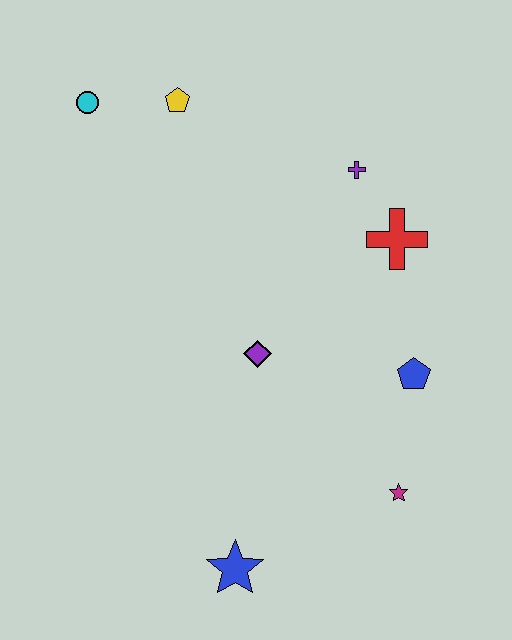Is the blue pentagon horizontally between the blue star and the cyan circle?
No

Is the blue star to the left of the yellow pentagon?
No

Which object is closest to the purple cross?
The red cross is closest to the purple cross.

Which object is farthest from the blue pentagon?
The cyan circle is farthest from the blue pentagon.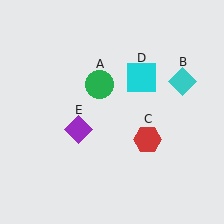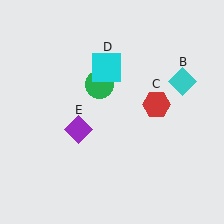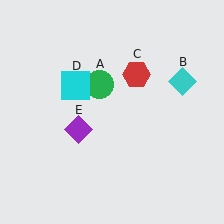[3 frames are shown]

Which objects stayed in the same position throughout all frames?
Green circle (object A) and cyan diamond (object B) and purple diamond (object E) remained stationary.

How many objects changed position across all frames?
2 objects changed position: red hexagon (object C), cyan square (object D).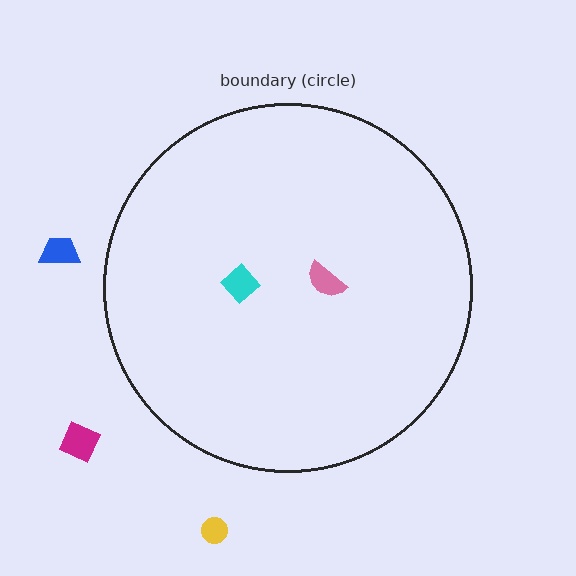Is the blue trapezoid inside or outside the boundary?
Outside.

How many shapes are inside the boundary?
2 inside, 3 outside.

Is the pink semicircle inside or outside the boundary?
Inside.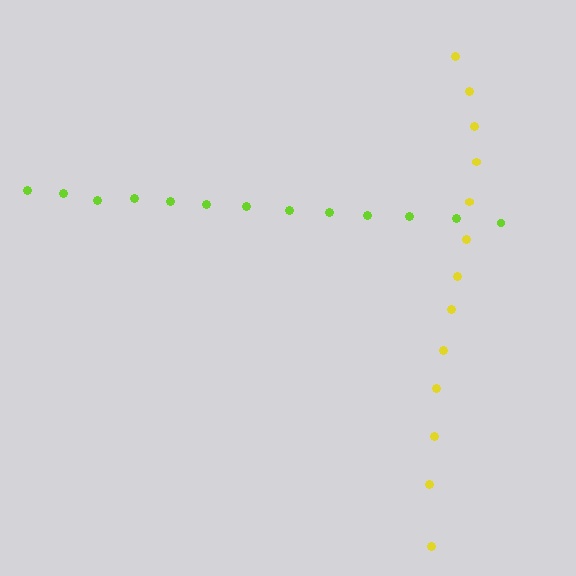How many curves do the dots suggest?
There are 2 distinct paths.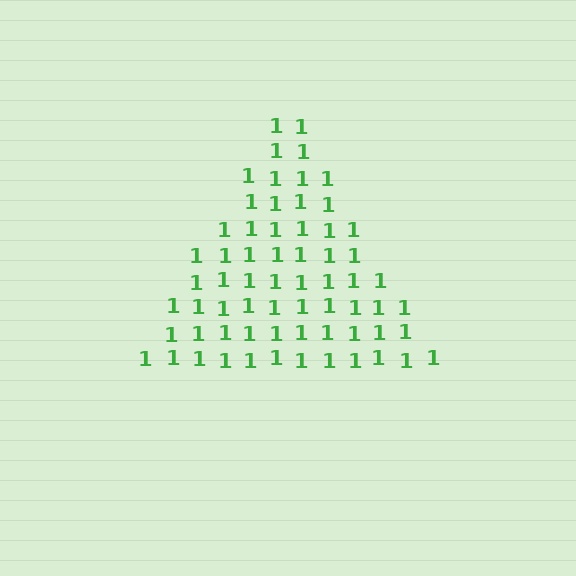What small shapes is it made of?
It is made of small digit 1's.